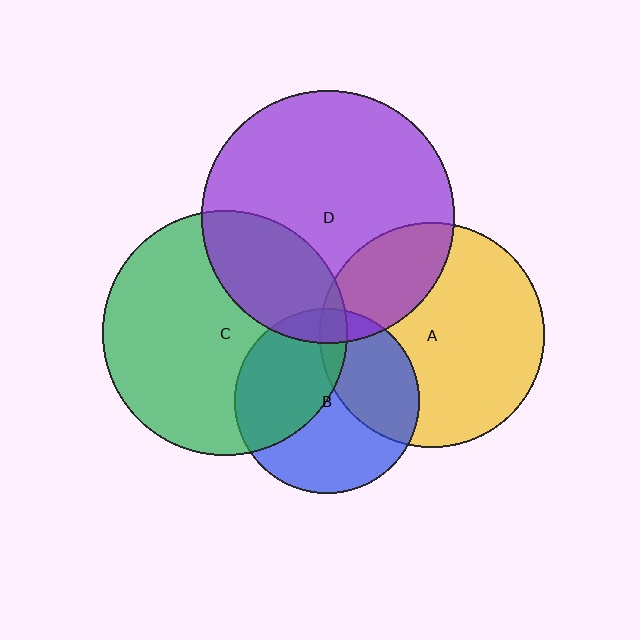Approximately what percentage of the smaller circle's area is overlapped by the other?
Approximately 40%.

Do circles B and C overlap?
Yes.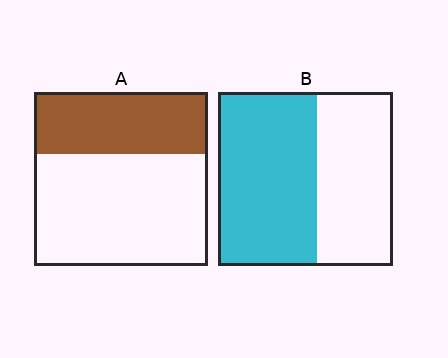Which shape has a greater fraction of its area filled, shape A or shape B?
Shape B.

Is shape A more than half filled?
No.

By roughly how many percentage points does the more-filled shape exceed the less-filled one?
By roughly 20 percentage points (B over A).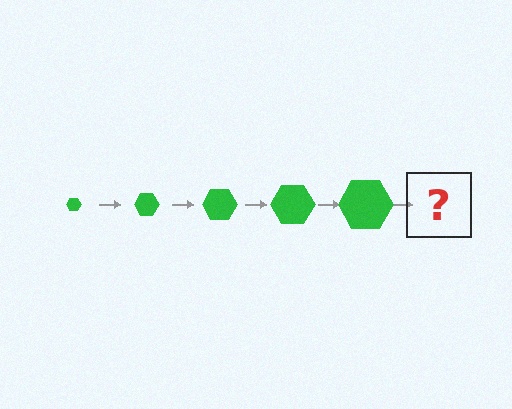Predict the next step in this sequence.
The next step is a green hexagon, larger than the previous one.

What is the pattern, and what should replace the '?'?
The pattern is that the hexagon gets progressively larger each step. The '?' should be a green hexagon, larger than the previous one.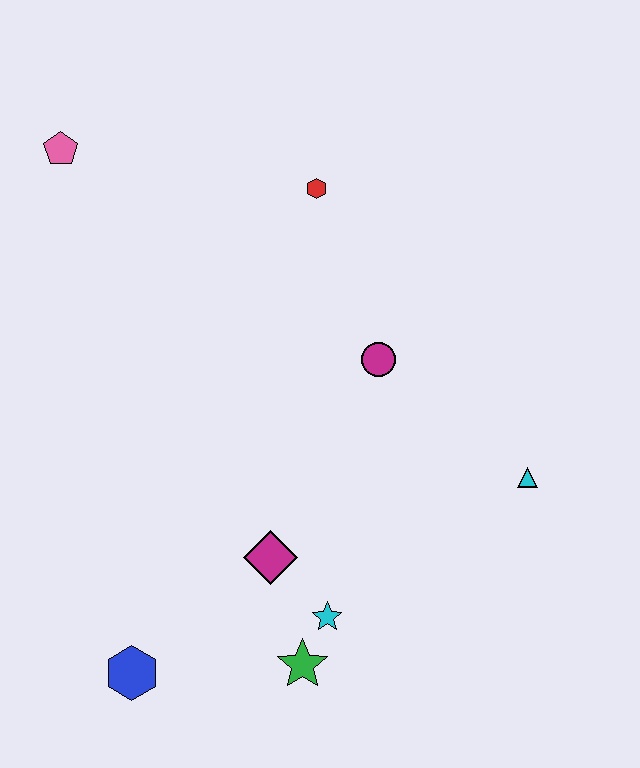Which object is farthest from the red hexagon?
The blue hexagon is farthest from the red hexagon.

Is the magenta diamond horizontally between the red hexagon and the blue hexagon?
Yes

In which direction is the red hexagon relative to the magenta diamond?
The red hexagon is above the magenta diamond.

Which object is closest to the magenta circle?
The red hexagon is closest to the magenta circle.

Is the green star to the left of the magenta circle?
Yes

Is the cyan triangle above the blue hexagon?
Yes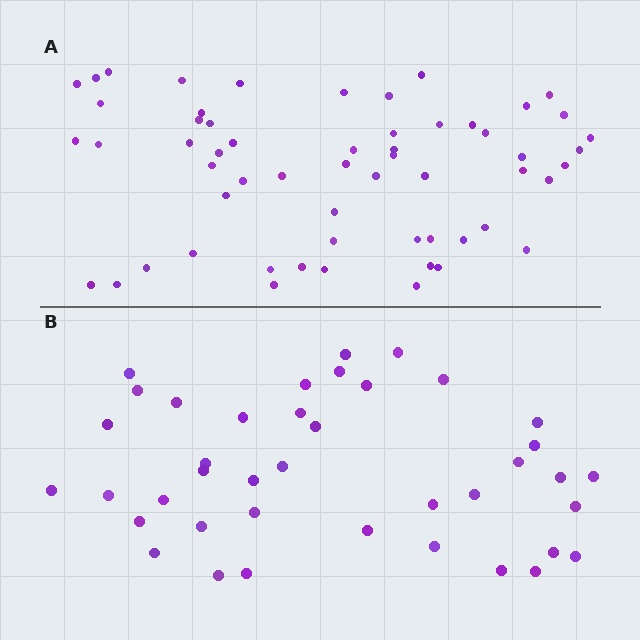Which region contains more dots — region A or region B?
Region A (the top region) has more dots.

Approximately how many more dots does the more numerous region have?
Region A has approximately 20 more dots than region B.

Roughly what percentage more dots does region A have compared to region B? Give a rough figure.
About 45% more.